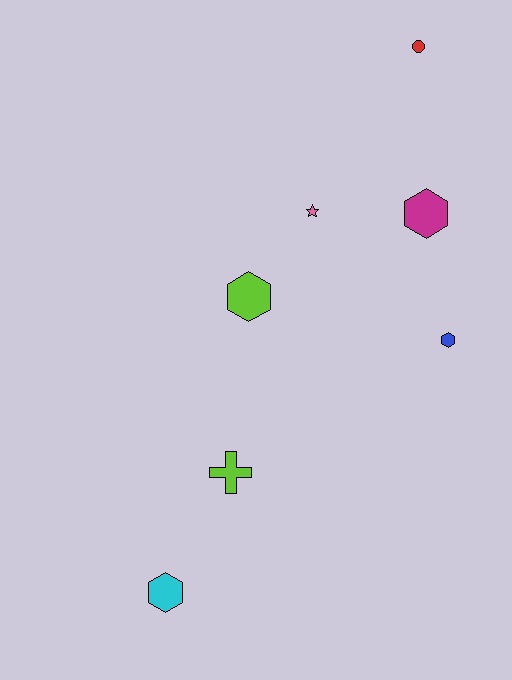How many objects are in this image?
There are 7 objects.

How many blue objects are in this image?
There is 1 blue object.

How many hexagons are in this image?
There are 4 hexagons.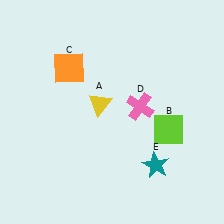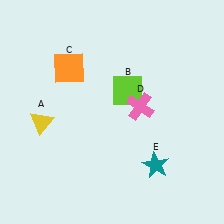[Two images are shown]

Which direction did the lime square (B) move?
The lime square (B) moved left.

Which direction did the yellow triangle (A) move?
The yellow triangle (A) moved left.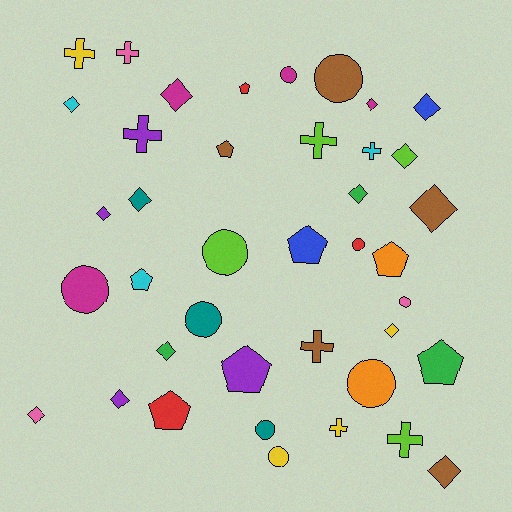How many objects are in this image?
There are 40 objects.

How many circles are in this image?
There are 10 circles.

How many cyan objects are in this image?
There are 3 cyan objects.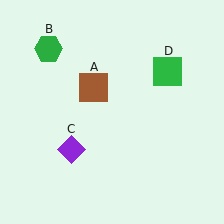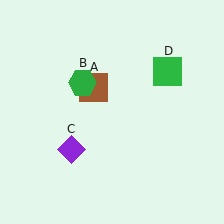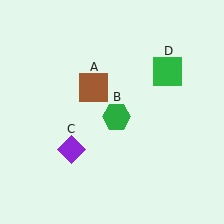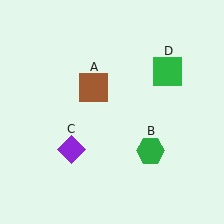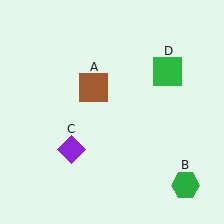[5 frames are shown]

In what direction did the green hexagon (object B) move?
The green hexagon (object B) moved down and to the right.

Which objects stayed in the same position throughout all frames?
Brown square (object A) and purple diamond (object C) and green square (object D) remained stationary.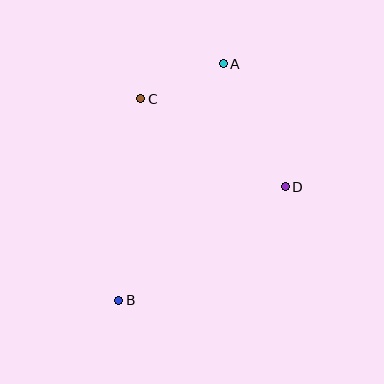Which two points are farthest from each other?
Points A and B are farthest from each other.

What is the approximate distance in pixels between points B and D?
The distance between B and D is approximately 201 pixels.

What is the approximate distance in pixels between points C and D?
The distance between C and D is approximately 169 pixels.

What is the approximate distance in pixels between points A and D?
The distance between A and D is approximately 138 pixels.